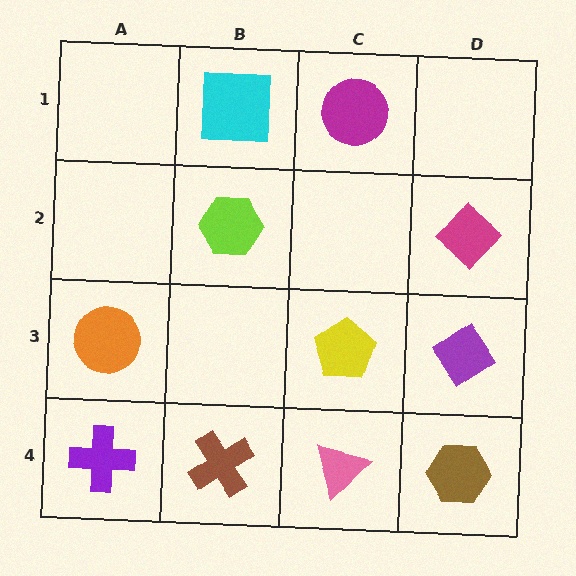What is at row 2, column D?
A magenta diamond.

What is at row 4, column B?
A brown cross.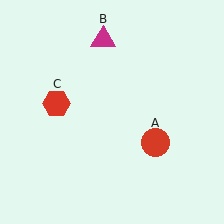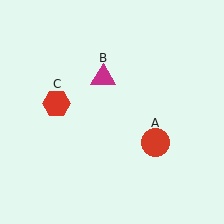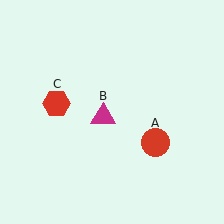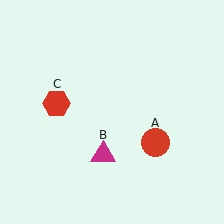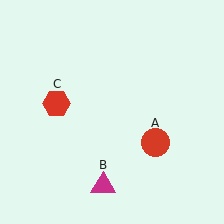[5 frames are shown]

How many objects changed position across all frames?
1 object changed position: magenta triangle (object B).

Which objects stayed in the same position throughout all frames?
Red circle (object A) and red hexagon (object C) remained stationary.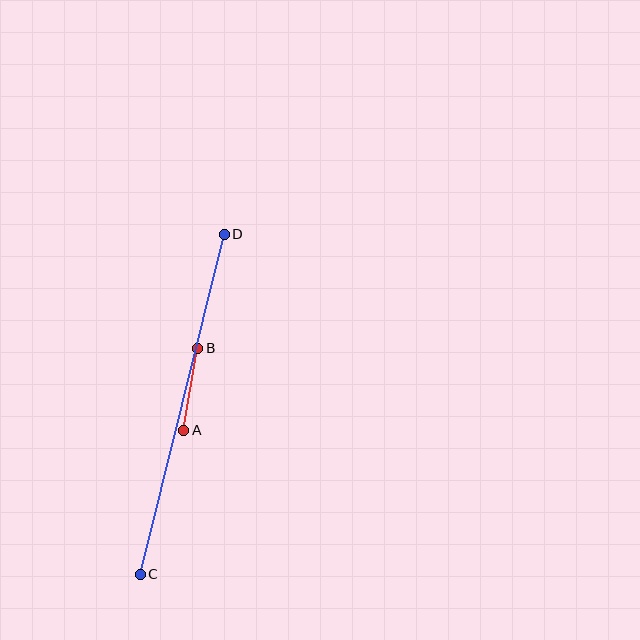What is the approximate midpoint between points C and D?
The midpoint is at approximately (182, 404) pixels.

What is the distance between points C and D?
The distance is approximately 350 pixels.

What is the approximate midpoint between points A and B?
The midpoint is at approximately (191, 389) pixels.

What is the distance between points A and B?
The distance is approximately 83 pixels.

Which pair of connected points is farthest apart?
Points C and D are farthest apart.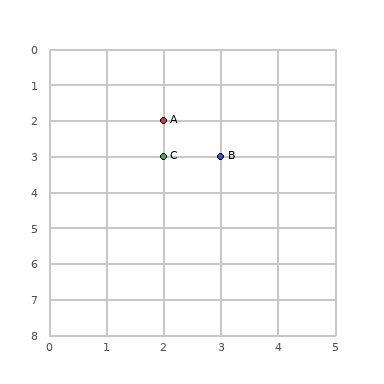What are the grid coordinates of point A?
Point A is at grid coordinates (2, 2).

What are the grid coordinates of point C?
Point C is at grid coordinates (2, 3).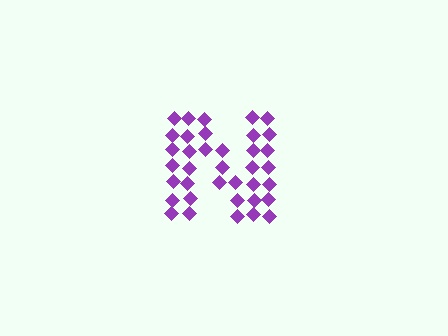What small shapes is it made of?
It is made of small diamonds.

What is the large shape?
The large shape is the letter N.